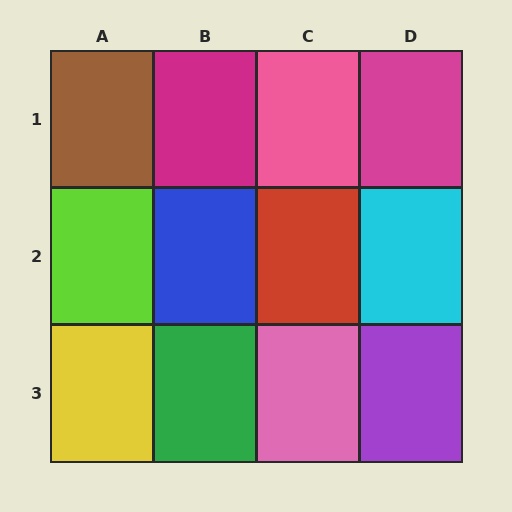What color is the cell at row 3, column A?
Yellow.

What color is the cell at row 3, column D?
Purple.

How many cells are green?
1 cell is green.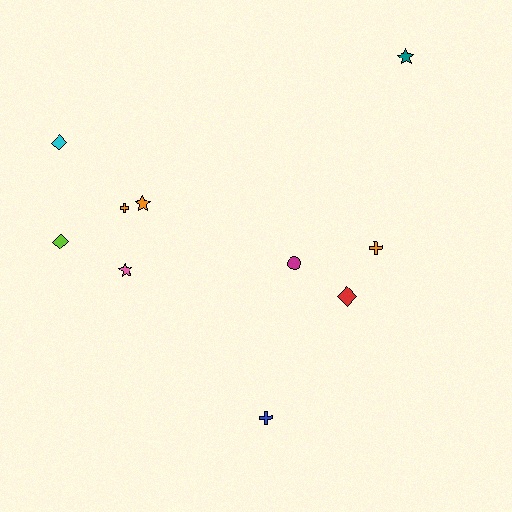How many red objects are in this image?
There is 1 red object.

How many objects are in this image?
There are 10 objects.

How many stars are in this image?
There are 3 stars.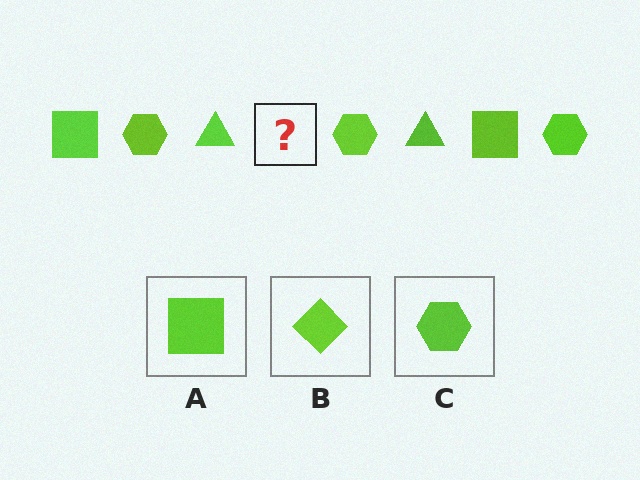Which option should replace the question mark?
Option A.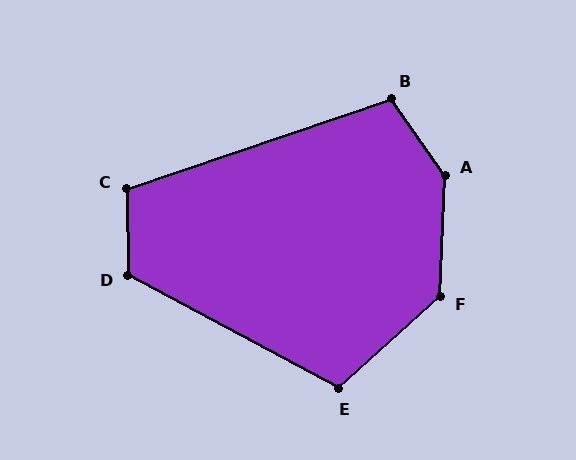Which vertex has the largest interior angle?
A, at approximately 142 degrees.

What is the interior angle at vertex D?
Approximately 119 degrees (obtuse).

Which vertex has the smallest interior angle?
B, at approximately 107 degrees.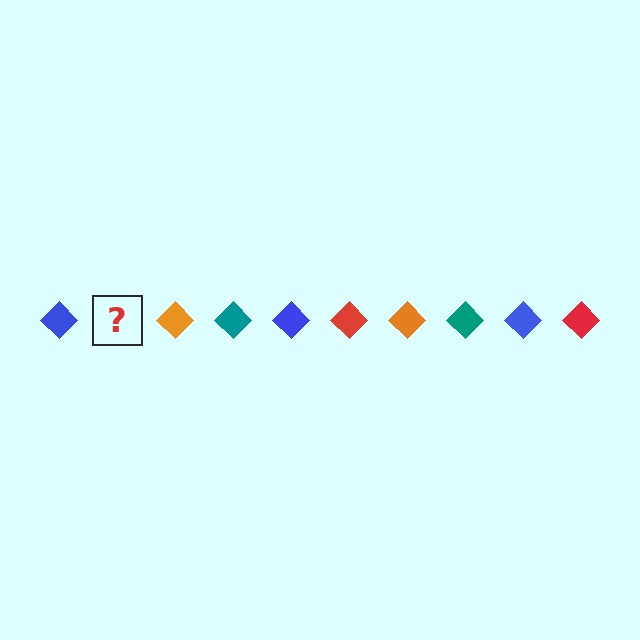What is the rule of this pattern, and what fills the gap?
The rule is that the pattern cycles through blue, red, orange, teal diamonds. The gap should be filled with a red diamond.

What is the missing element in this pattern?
The missing element is a red diamond.